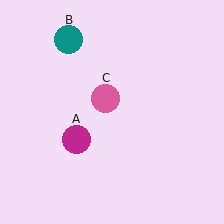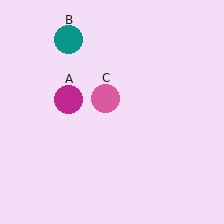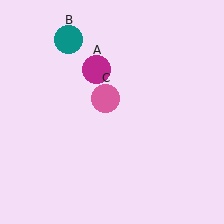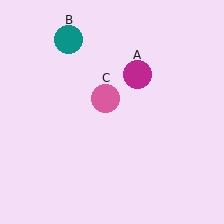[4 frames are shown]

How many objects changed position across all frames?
1 object changed position: magenta circle (object A).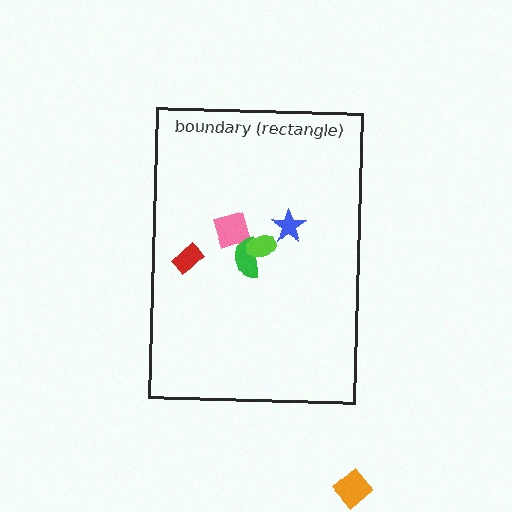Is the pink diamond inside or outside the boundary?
Inside.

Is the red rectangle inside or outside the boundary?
Inside.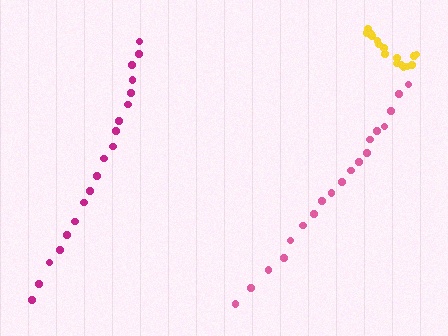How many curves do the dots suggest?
There are 3 distinct paths.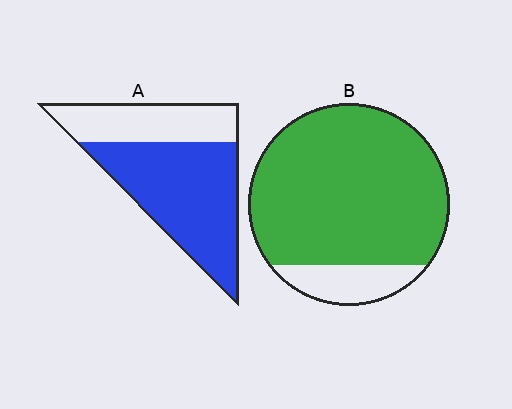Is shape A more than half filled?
Yes.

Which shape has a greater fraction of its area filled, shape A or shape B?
Shape B.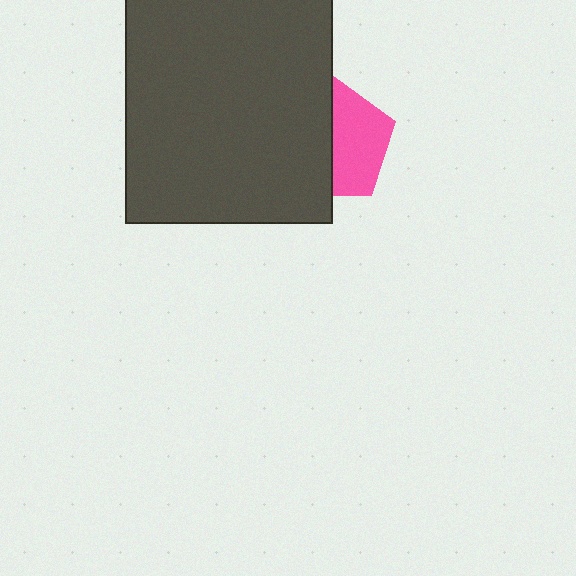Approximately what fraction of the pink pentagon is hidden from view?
Roughly 51% of the pink pentagon is hidden behind the dark gray rectangle.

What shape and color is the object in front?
The object in front is a dark gray rectangle.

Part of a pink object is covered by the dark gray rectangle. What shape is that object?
It is a pentagon.